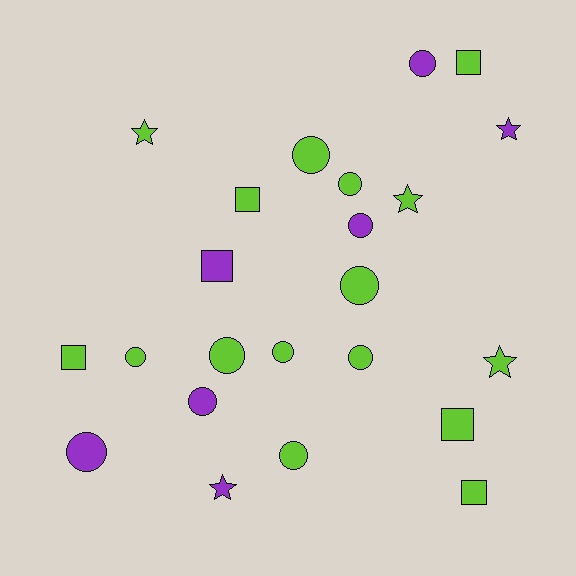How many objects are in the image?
There are 23 objects.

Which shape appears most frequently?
Circle, with 12 objects.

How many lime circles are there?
There are 8 lime circles.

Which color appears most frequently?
Lime, with 16 objects.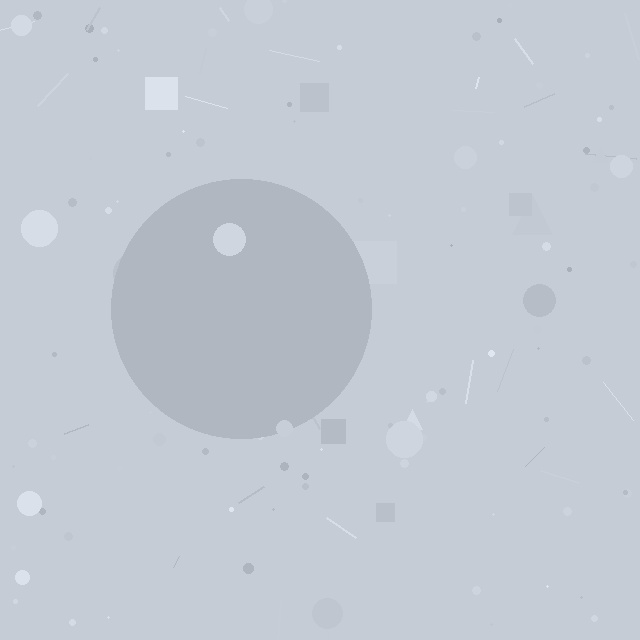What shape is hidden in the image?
A circle is hidden in the image.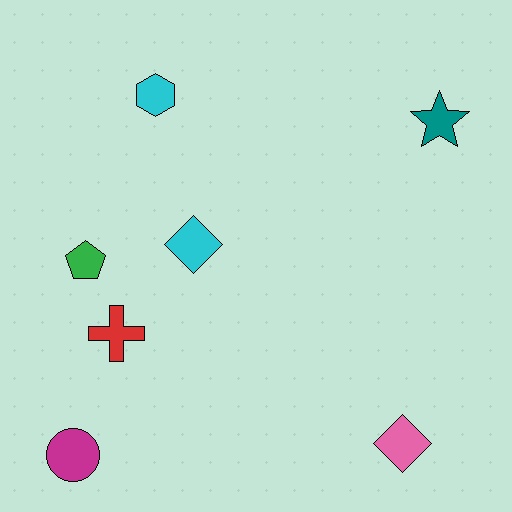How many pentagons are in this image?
There is 1 pentagon.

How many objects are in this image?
There are 7 objects.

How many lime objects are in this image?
There are no lime objects.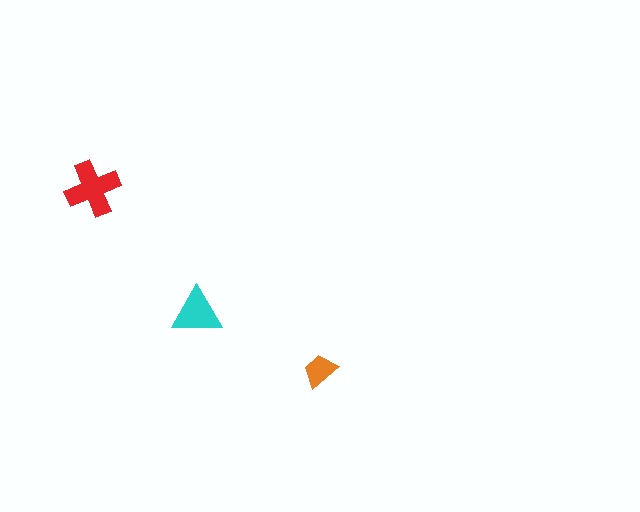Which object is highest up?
The red cross is topmost.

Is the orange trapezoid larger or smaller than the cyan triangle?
Smaller.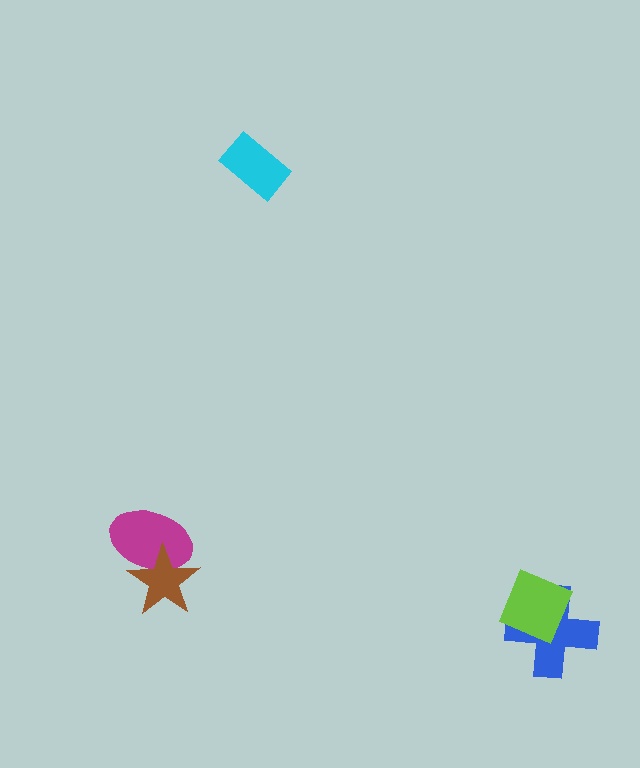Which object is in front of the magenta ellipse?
The brown star is in front of the magenta ellipse.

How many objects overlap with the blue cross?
1 object overlaps with the blue cross.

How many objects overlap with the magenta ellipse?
1 object overlaps with the magenta ellipse.